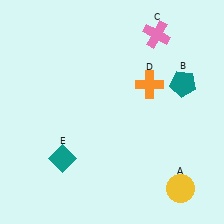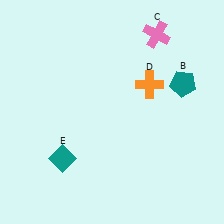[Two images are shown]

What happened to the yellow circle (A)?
The yellow circle (A) was removed in Image 2. It was in the bottom-right area of Image 1.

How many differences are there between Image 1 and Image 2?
There is 1 difference between the two images.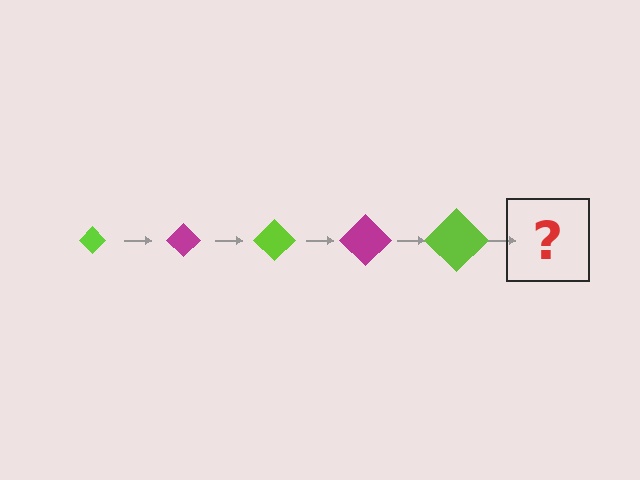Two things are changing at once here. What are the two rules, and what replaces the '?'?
The two rules are that the diamond grows larger each step and the color cycles through lime and magenta. The '?' should be a magenta diamond, larger than the previous one.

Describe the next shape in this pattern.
It should be a magenta diamond, larger than the previous one.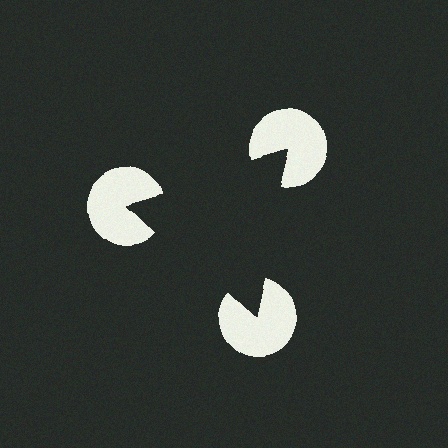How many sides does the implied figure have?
3 sides.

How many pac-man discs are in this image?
There are 3 — one at each vertex of the illusory triangle.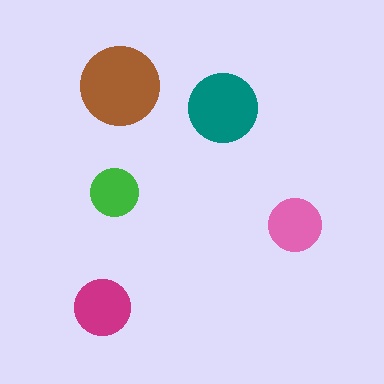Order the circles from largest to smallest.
the brown one, the teal one, the magenta one, the pink one, the green one.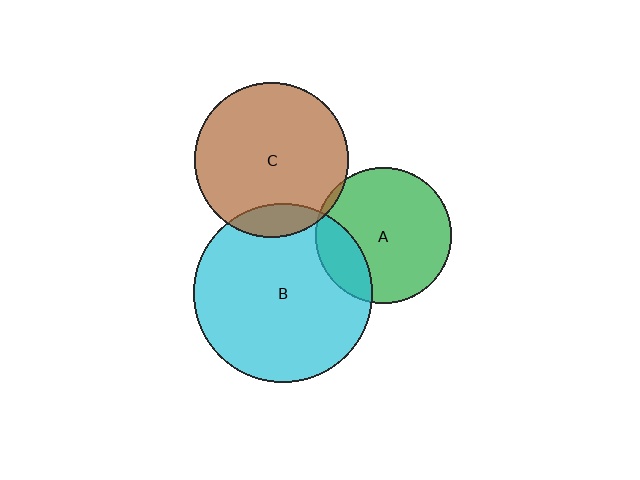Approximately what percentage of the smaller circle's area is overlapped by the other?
Approximately 10%.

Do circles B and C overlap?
Yes.